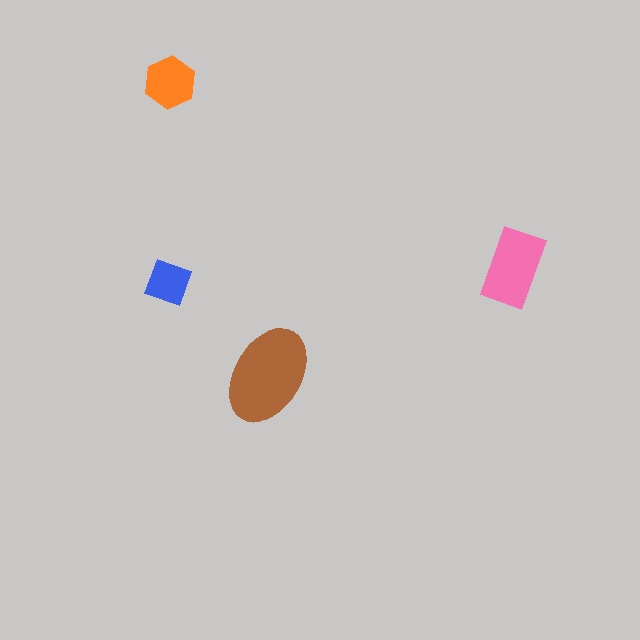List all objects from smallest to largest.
The blue diamond, the orange hexagon, the pink rectangle, the brown ellipse.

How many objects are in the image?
There are 4 objects in the image.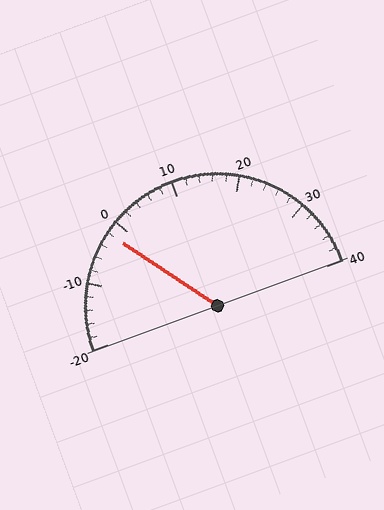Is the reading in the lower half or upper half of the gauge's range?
The reading is in the lower half of the range (-20 to 40).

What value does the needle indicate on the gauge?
The needle indicates approximately -2.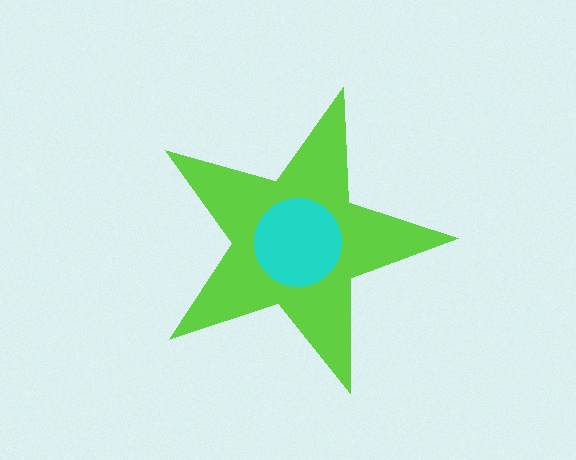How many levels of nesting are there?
2.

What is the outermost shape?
The lime star.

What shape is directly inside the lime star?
The cyan circle.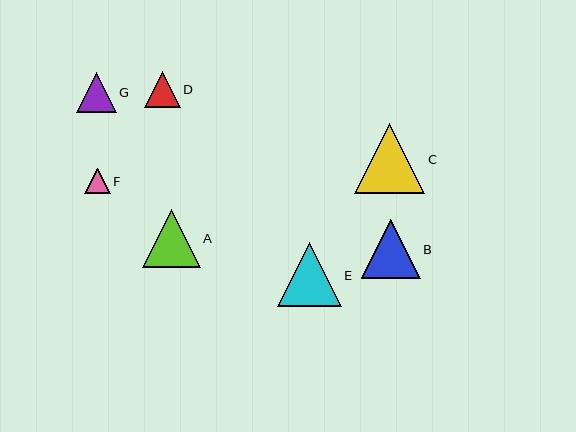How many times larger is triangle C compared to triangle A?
Triangle C is approximately 1.2 times the size of triangle A.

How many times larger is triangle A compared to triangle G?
Triangle A is approximately 1.4 times the size of triangle G.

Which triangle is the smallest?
Triangle F is the smallest with a size of approximately 25 pixels.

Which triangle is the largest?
Triangle C is the largest with a size of approximately 70 pixels.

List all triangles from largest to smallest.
From largest to smallest: C, E, B, A, G, D, F.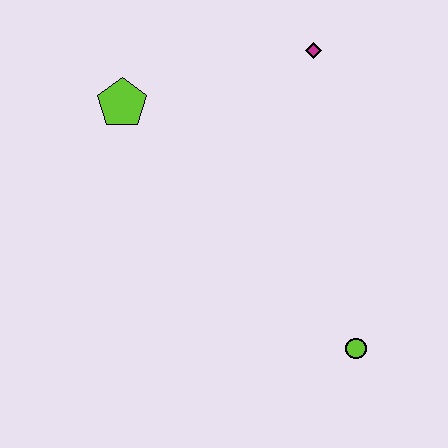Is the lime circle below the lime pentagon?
Yes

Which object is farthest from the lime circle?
The lime pentagon is farthest from the lime circle.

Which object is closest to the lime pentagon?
The magenta diamond is closest to the lime pentagon.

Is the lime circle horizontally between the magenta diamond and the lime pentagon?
No